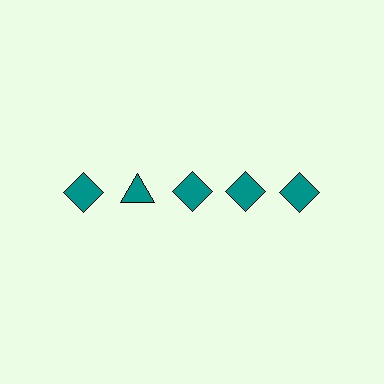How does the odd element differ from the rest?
It has a different shape: triangle instead of diamond.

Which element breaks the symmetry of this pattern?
The teal triangle in the top row, second from left column breaks the symmetry. All other shapes are teal diamonds.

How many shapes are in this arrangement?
There are 5 shapes arranged in a grid pattern.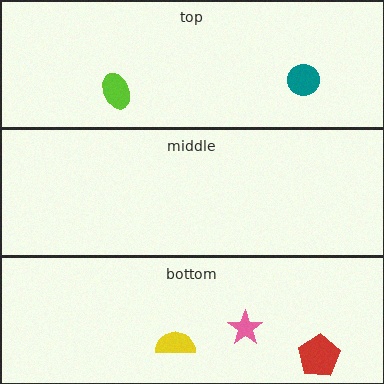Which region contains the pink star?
The bottom region.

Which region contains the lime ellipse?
The top region.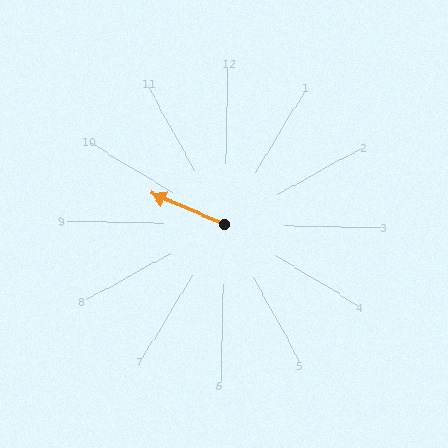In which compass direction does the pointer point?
West.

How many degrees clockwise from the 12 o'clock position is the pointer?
Approximately 292 degrees.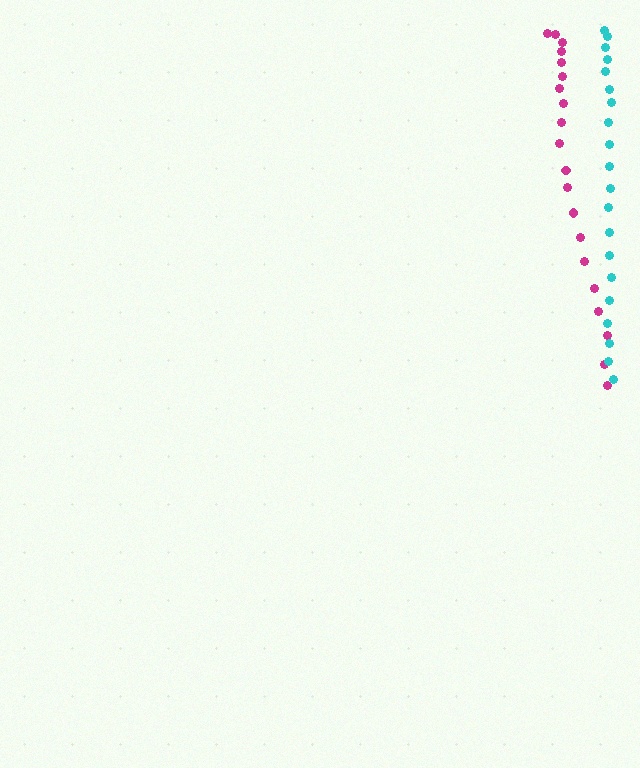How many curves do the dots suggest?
There are 2 distinct paths.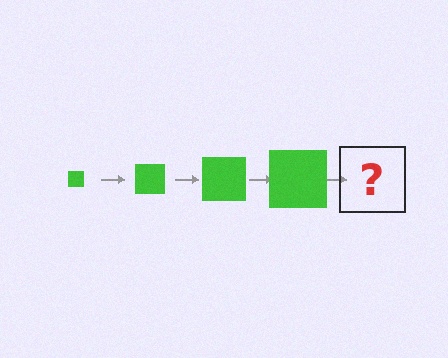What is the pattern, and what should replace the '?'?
The pattern is that the square gets progressively larger each step. The '?' should be a green square, larger than the previous one.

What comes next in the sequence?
The next element should be a green square, larger than the previous one.